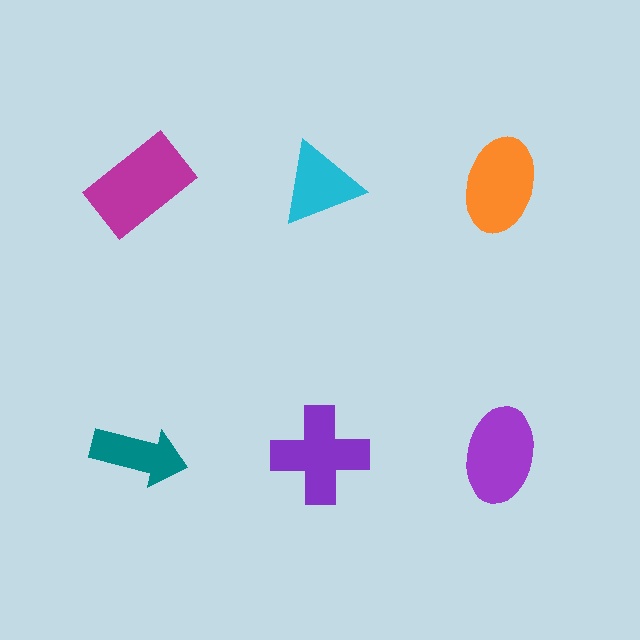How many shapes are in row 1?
3 shapes.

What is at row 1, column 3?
An orange ellipse.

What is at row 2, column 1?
A teal arrow.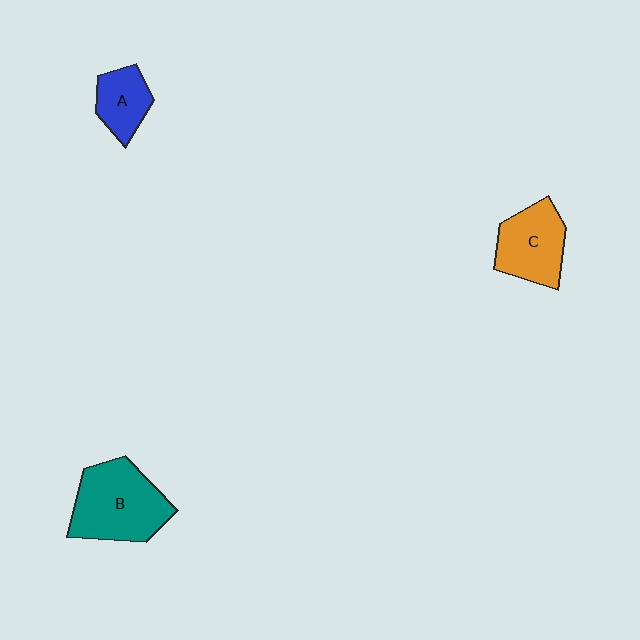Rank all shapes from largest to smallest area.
From largest to smallest: B (teal), C (orange), A (blue).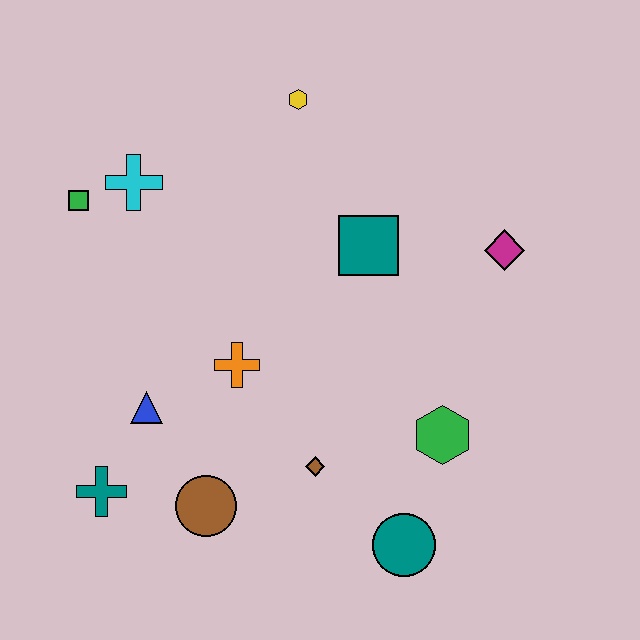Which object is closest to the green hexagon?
The teal circle is closest to the green hexagon.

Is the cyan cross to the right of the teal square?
No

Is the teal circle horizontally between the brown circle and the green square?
No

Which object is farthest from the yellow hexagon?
The teal circle is farthest from the yellow hexagon.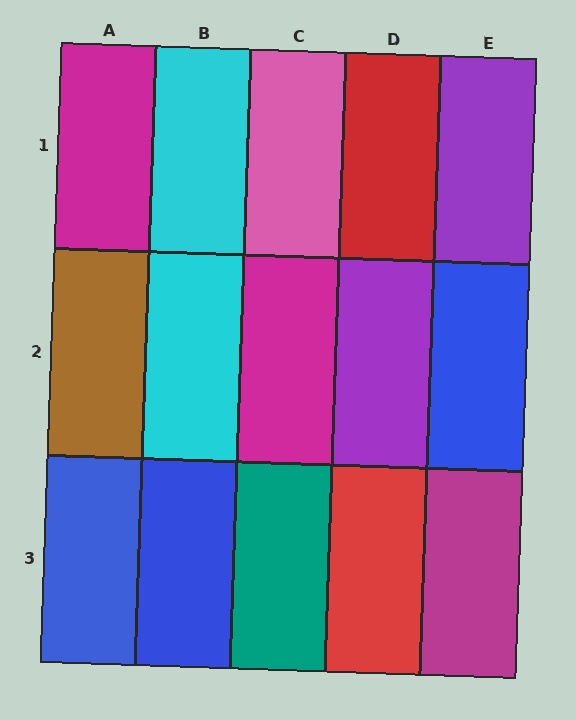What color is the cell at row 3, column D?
Red.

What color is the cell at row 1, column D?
Red.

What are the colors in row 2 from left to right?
Brown, cyan, magenta, purple, blue.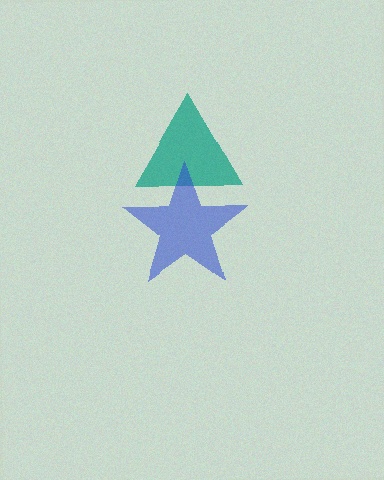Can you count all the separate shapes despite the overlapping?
Yes, there are 2 separate shapes.